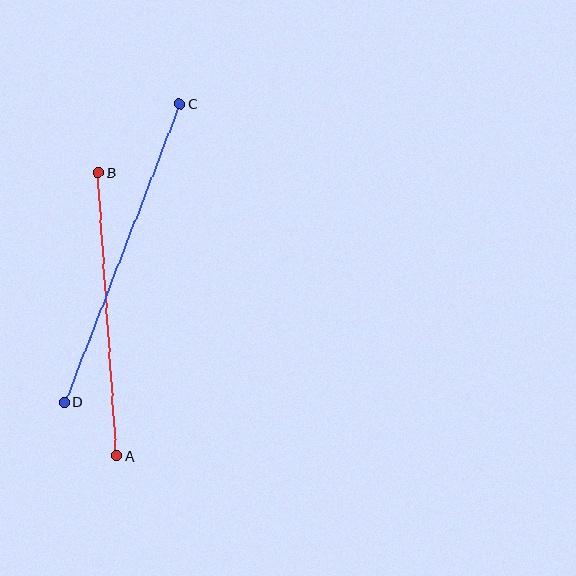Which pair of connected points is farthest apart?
Points C and D are farthest apart.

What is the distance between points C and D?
The distance is approximately 320 pixels.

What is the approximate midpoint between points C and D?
The midpoint is at approximately (122, 253) pixels.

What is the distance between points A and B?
The distance is approximately 284 pixels.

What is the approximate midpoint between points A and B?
The midpoint is at approximately (108, 314) pixels.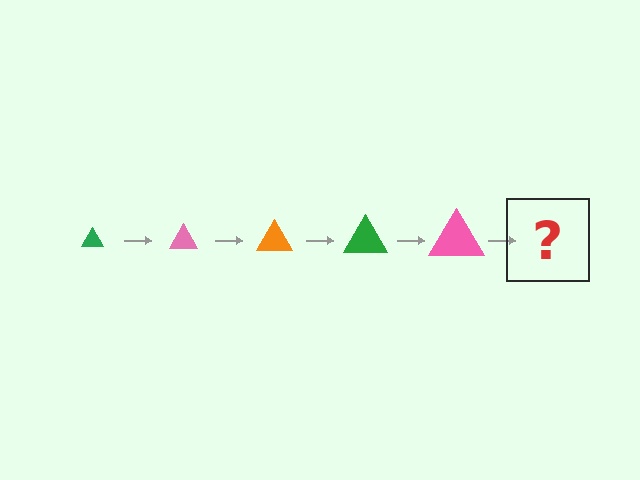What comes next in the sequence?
The next element should be an orange triangle, larger than the previous one.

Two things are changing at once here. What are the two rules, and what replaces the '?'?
The two rules are that the triangle grows larger each step and the color cycles through green, pink, and orange. The '?' should be an orange triangle, larger than the previous one.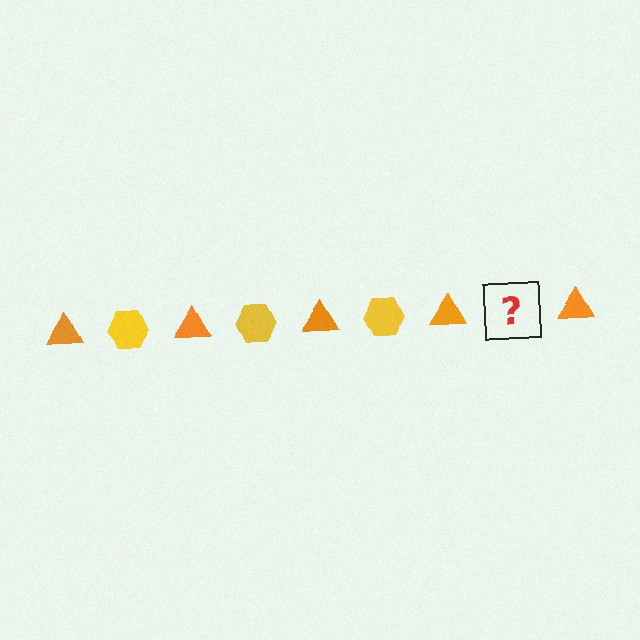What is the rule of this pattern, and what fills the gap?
The rule is that the pattern alternates between orange triangle and yellow hexagon. The gap should be filled with a yellow hexagon.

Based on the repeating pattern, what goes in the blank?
The blank should be a yellow hexagon.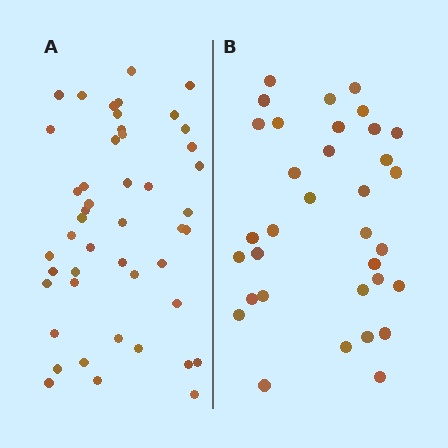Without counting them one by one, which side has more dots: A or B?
Region A (the left region) has more dots.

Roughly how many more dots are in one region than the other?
Region A has approximately 15 more dots than region B.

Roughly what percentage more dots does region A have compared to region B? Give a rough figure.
About 40% more.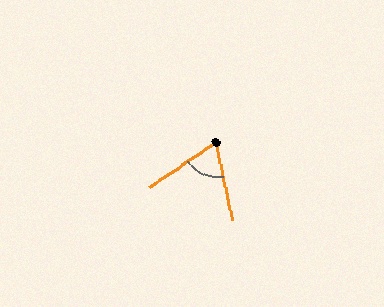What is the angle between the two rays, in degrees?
Approximately 68 degrees.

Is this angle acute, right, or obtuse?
It is acute.